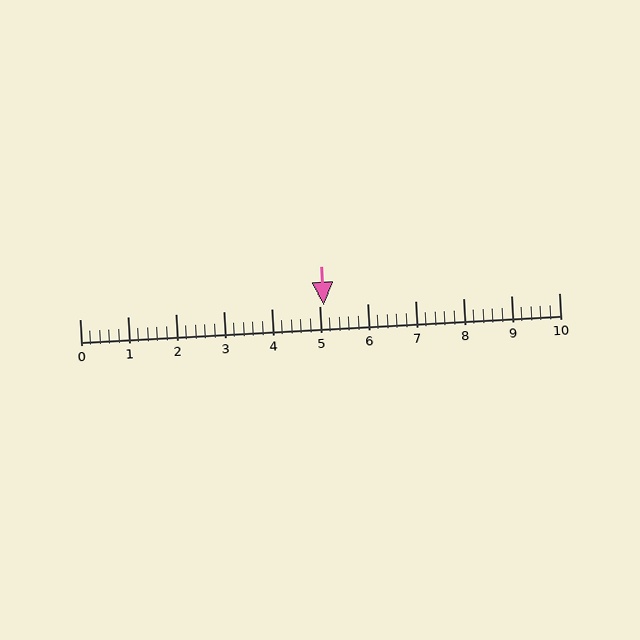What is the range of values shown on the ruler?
The ruler shows values from 0 to 10.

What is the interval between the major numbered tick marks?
The major tick marks are spaced 1 units apart.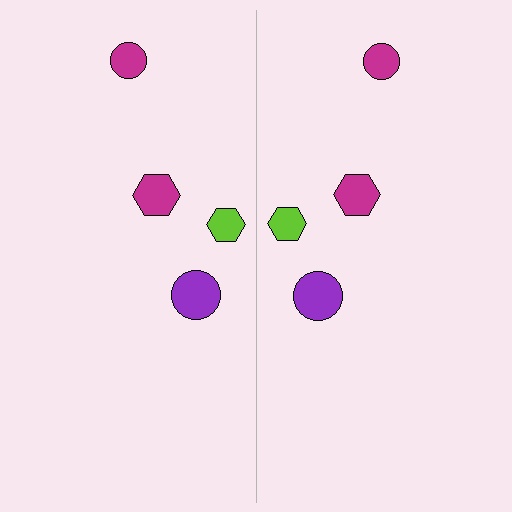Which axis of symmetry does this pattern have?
The pattern has a vertical axis of symmetry running through the center of the image.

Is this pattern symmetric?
Yes, this pattern has bilateral (reflection) symmetry.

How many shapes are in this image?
There are 8 shapes in this image.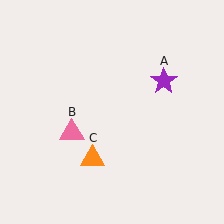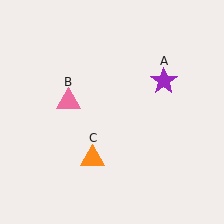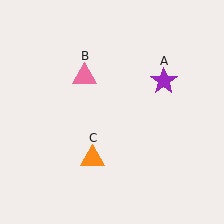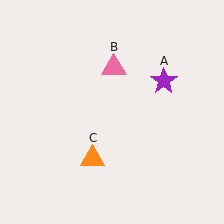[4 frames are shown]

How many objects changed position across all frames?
1 object changed position: pink triangle (object B).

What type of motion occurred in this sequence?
The pink triangle (object B) rotated clockwise around the center of the scene.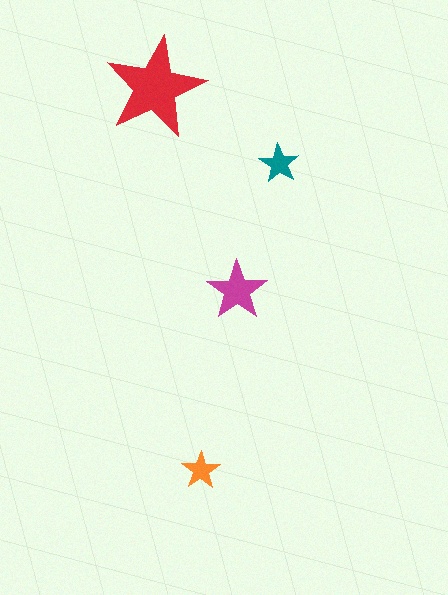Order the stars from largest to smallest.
the red one, the magenta one, the teal one, the orange one.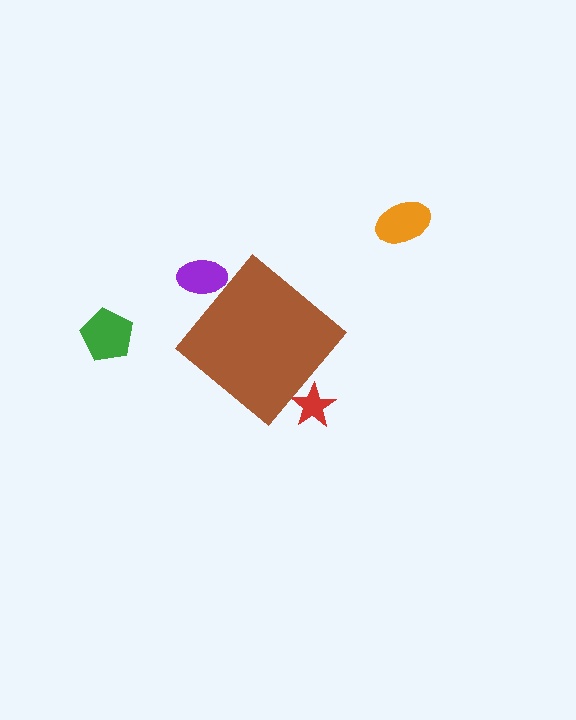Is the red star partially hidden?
Yes, the red star is partially hidden behind the brown diamond.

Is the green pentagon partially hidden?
No, the green pentagon is fully visible.